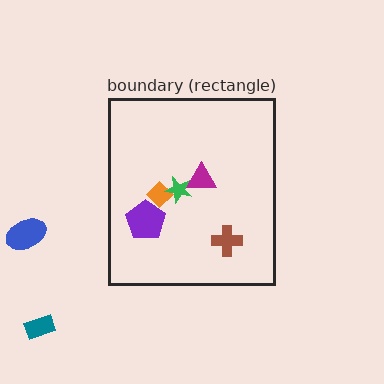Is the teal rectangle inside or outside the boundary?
Outside.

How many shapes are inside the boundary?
5 inside, 2 outside.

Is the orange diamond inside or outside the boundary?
Inside.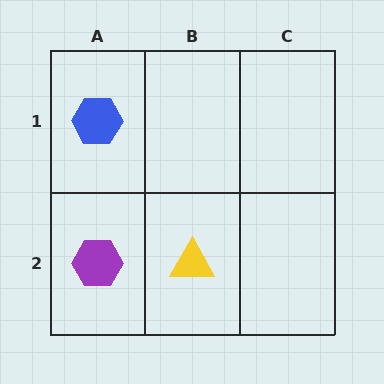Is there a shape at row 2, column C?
No, that cell is empty.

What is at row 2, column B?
A yellow triangle.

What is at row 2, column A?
A purple hexagon.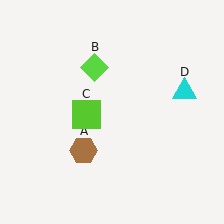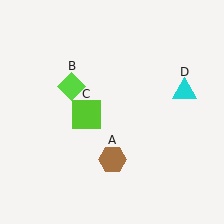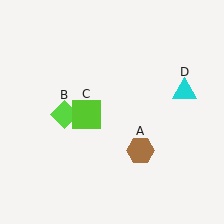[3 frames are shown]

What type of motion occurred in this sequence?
The brown hexagon (object A), lime diamond (object B) rotated counterclockwise around the center of the scene.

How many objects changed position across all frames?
2 objects changed position: brown hexagon (object A), lime diamond (object B).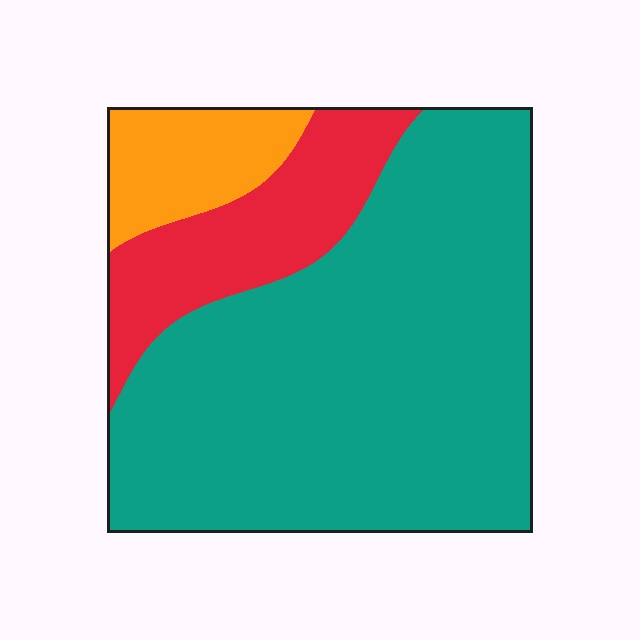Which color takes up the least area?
Orange, at roughly 10%.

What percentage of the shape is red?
Red takes up between a sixth and a third of the shape.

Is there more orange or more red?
Red.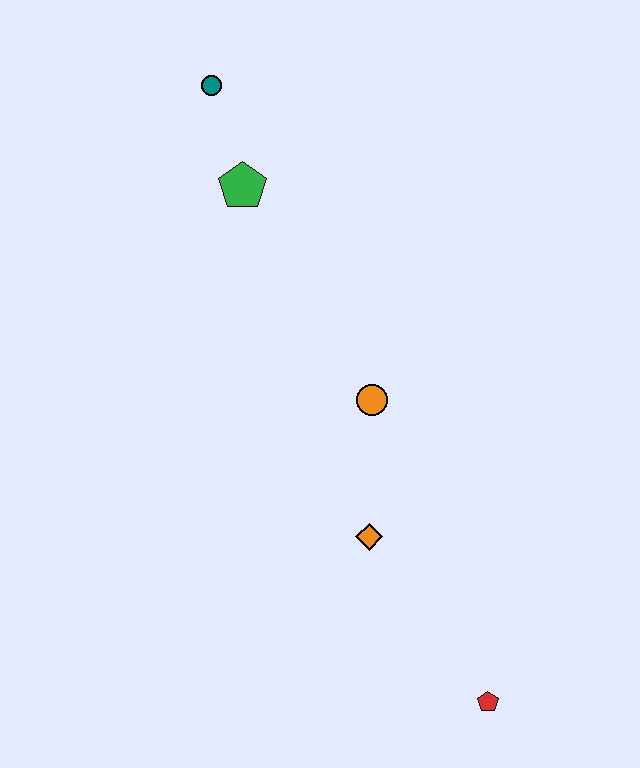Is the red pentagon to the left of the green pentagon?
No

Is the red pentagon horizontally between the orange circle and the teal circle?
No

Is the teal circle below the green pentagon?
No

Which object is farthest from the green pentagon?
The red pentagon is farthest from the green pentagon.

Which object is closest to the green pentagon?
The teal circle is closest to the green pentagon.